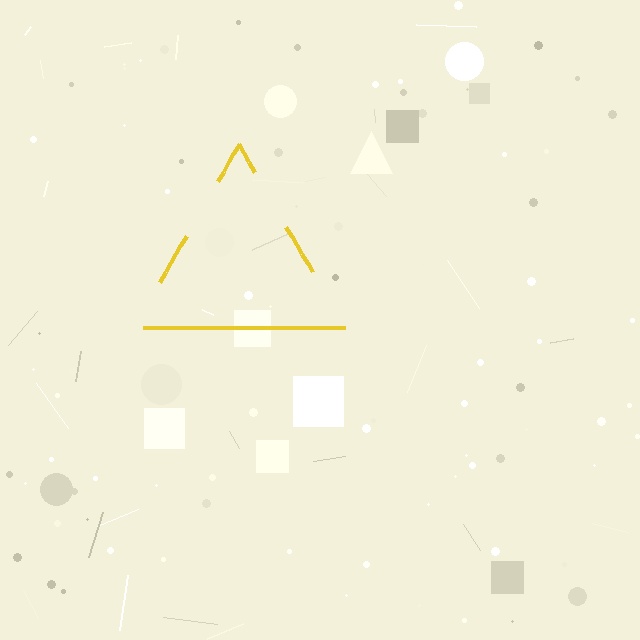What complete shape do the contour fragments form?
The contour fragments form a triangle.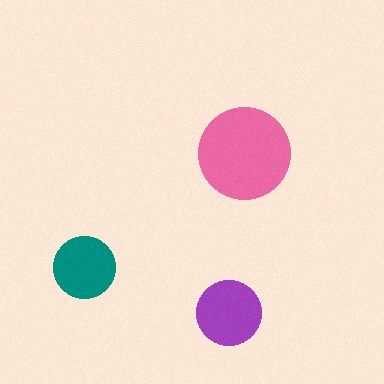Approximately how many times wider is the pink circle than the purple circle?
About 1.5 times wider.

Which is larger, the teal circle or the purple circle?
The purple one.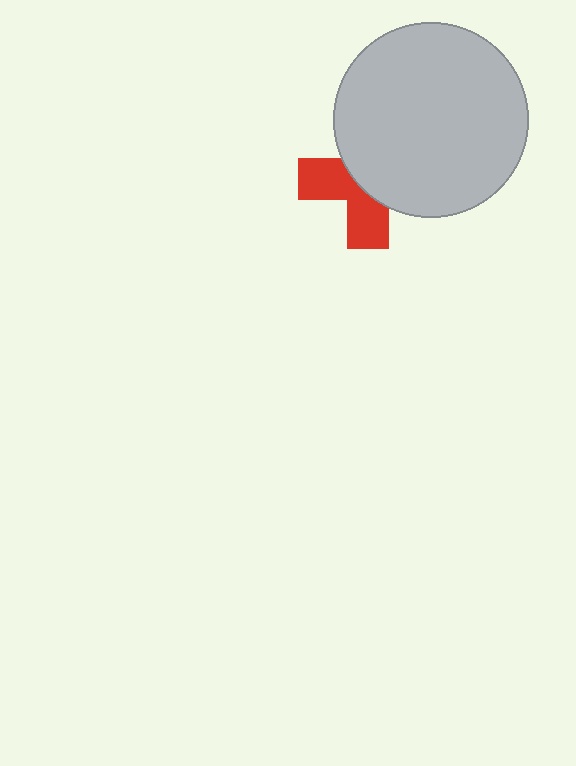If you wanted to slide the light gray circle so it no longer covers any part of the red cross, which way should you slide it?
Slide it toward the upper-right — that is the most direct way to separate the two shapes.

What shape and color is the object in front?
The object in front is a light gray circle.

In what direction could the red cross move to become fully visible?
The red cross could move toward the lower-left. That would shift it out from behind the light gray circle entirely.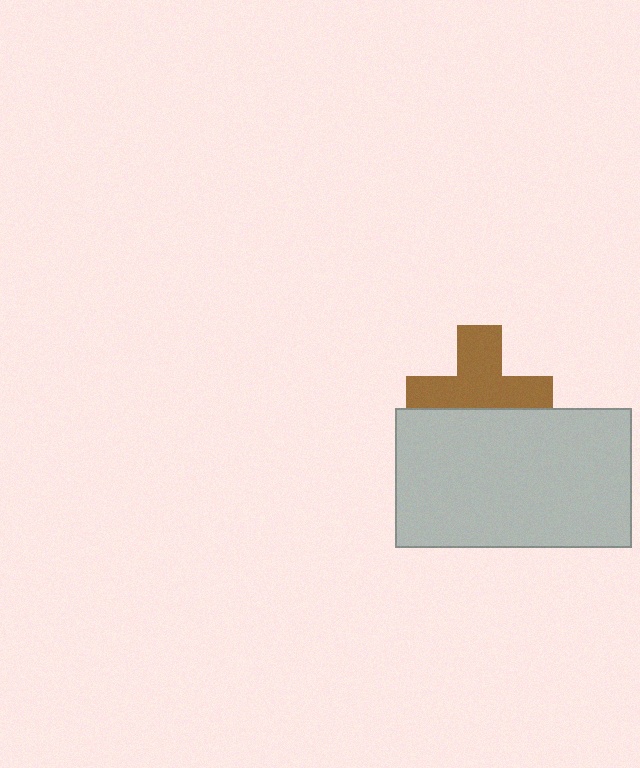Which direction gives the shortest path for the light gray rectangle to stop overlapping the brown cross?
Moving down gives the shortest separation.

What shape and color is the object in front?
The object in front is a light gray rectangle.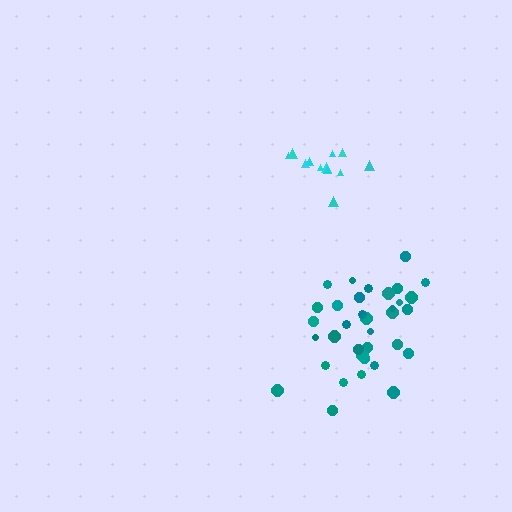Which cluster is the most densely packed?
Cyan.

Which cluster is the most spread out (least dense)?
Teal.